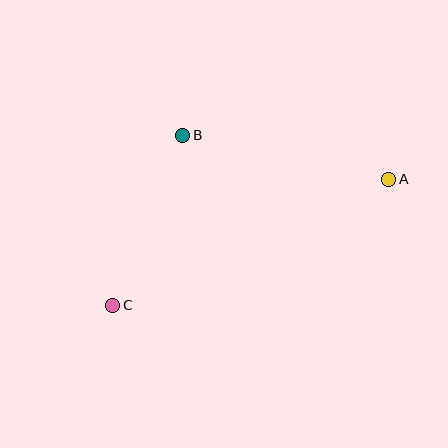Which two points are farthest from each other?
Points A and C are farthest from each other.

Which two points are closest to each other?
Points B and C are closest to each other.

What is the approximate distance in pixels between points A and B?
The distance between A and B is approximately 211 pixels.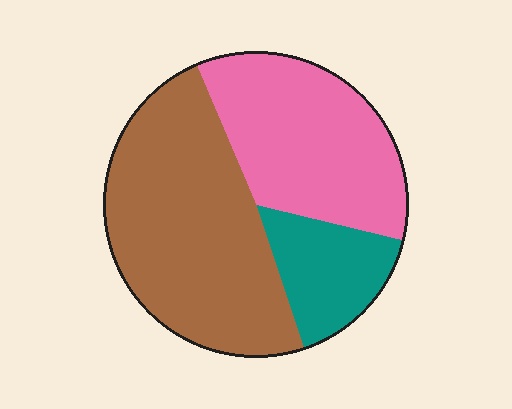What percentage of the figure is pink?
Pink covers 35% of the figure.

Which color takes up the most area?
Brown, at roughly 50%.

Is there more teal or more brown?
Brown.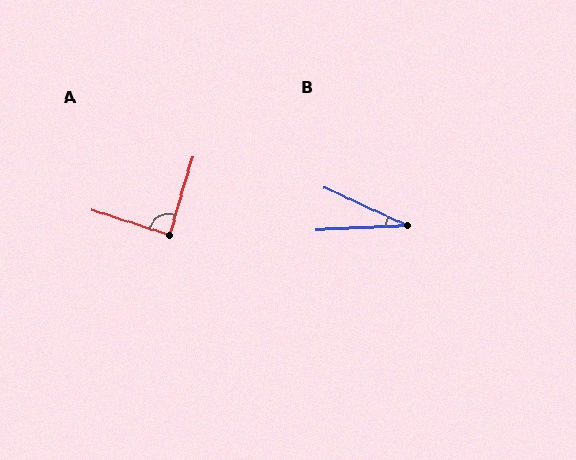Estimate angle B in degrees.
Approximately 27 degrees.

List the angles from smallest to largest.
B (27°), A (88°).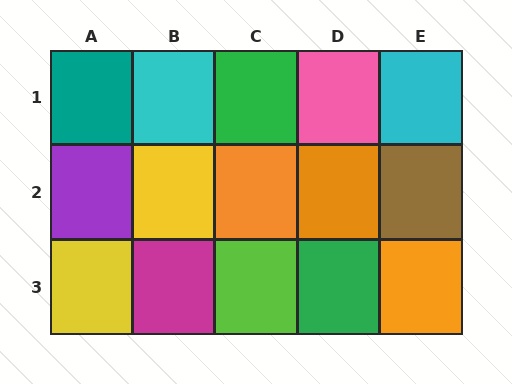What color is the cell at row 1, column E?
Cyan.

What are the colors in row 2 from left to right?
Purple, yellow, orange, orange, brown.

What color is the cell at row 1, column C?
Green.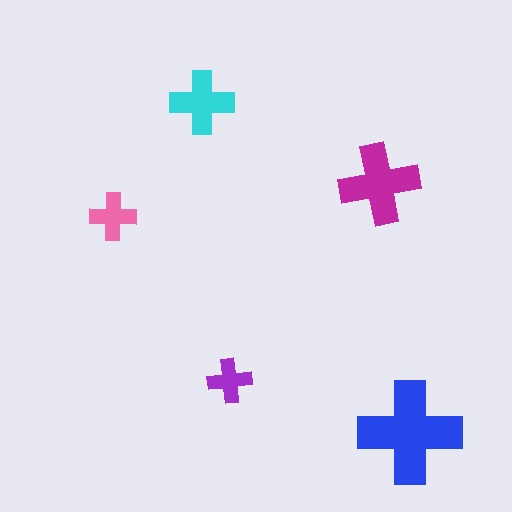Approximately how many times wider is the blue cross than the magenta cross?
About 1.5 times wider.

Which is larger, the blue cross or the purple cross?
The blue one.